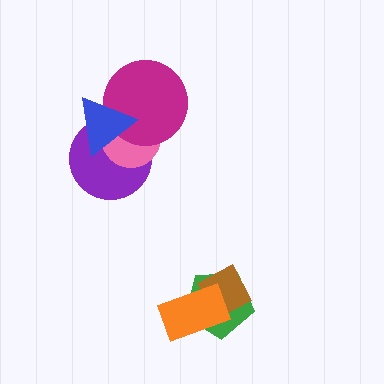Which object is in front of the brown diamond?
The orange rectangle is in front of the brown diamond.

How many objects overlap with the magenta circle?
3 objects overlap with the magenta circle.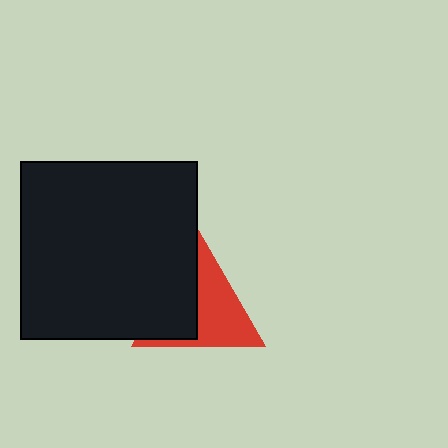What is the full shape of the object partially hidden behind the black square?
The partially hidden object is a red triangle.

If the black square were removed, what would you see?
You would see the complete red triangle.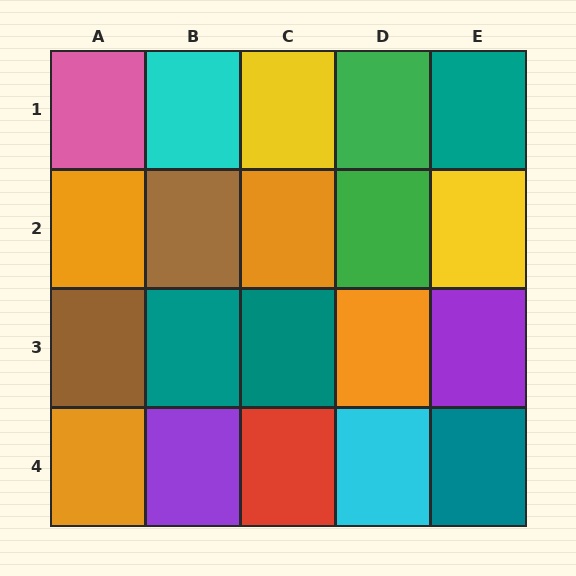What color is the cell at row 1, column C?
Yellow.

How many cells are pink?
1 cell is pink.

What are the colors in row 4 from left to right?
Orange, purple, red, cyan, teal.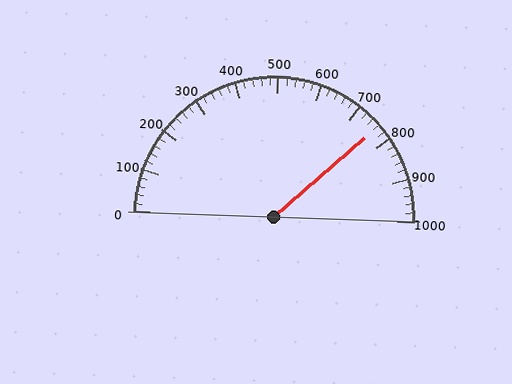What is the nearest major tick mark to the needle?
The nearest major tick mark is 800.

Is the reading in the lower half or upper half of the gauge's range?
The reading is in the upper half of the range (0 to 1000).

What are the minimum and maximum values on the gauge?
The gauge ranges from 0 to 1000.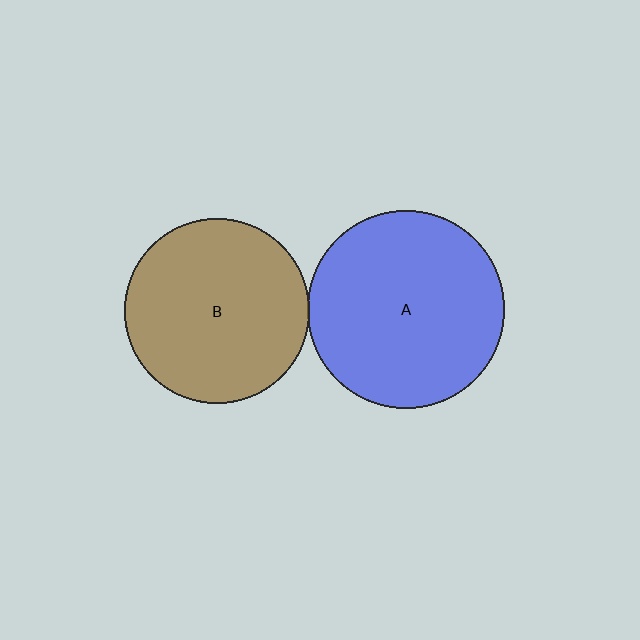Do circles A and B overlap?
Yes.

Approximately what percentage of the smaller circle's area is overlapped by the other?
Approximately 5%.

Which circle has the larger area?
Circle A (blue).